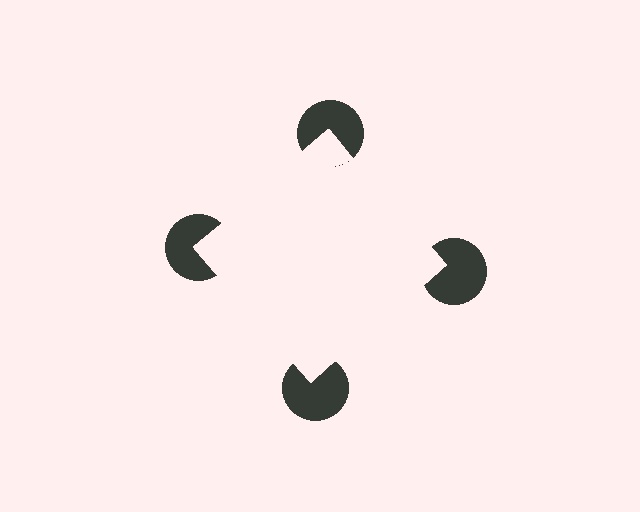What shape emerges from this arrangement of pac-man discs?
An illusory square — its edges are inferred from the aligned wedge cuts in the pac-man discs, not physically drawn.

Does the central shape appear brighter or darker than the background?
It typically appears slightly brighter than the background, even though no actual brightness change is drawn.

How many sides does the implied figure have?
4 sides.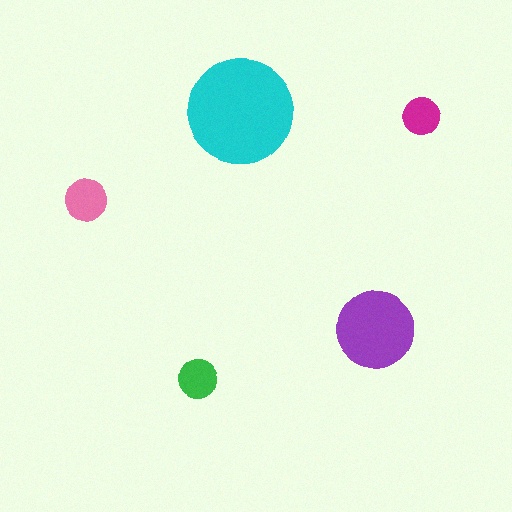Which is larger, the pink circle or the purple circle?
The purple one.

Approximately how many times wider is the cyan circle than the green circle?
About 3 times wider.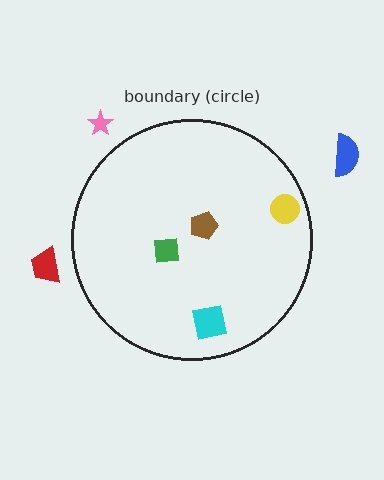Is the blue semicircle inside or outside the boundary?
Outside.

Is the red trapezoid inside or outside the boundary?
Outside.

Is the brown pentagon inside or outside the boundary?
Inside.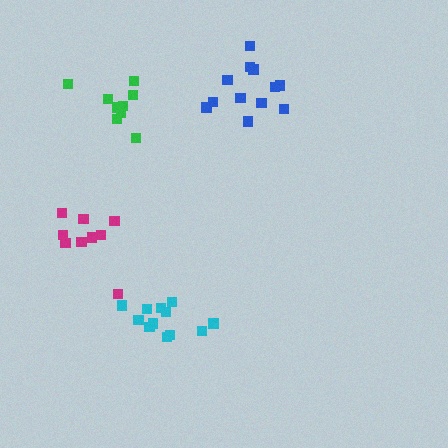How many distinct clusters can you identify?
There are 4 distinct clusters.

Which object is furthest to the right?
The blue cluster is rightmost.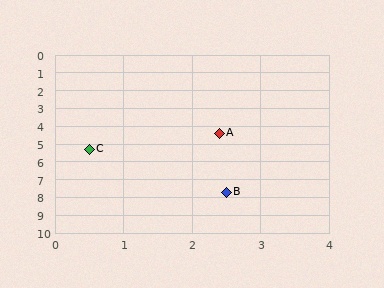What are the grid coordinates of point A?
Point A is at approximately (2.4, 4.4).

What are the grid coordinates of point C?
Point C is at approximately (0.5, 5.3).